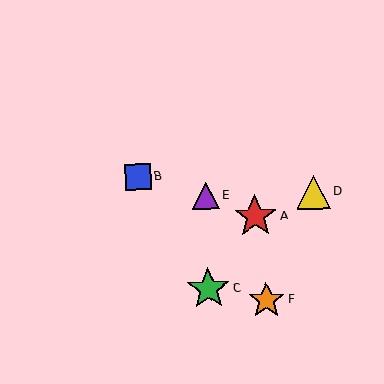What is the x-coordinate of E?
Object E is at x≈206.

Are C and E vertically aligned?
Yes, both are at x≈208.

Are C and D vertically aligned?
No, C is at x≈208 and D is at x≈313.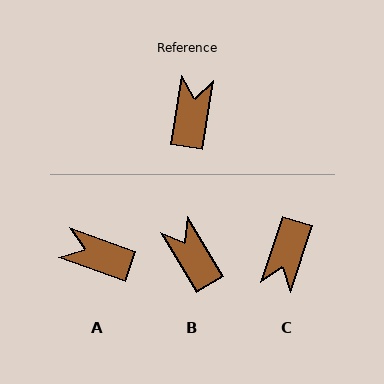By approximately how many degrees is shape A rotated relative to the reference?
Approximately 79 degrees counter-clockwise.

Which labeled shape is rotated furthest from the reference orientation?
C, about 171 degrees away.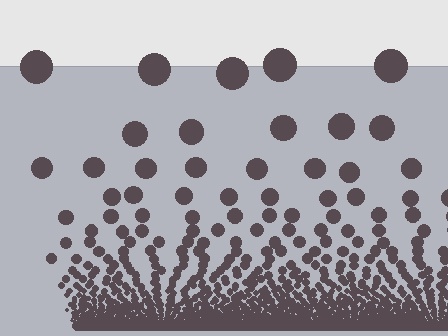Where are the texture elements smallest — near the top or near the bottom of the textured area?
Near the bottom.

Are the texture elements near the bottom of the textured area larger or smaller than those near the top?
Smaller. The gradient is inverted — elements near the bottom are smaller and denser.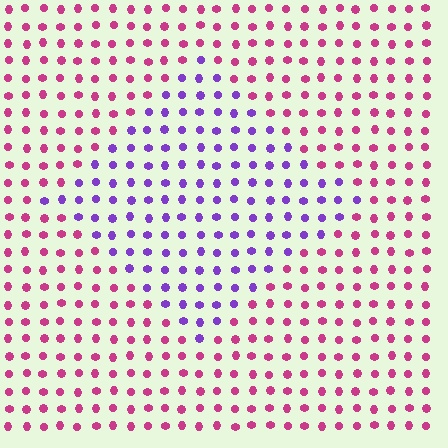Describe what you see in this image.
The image is filled with small magenta elements in a uniform arrangement. A diamond-shaped region is visible where the elements are tinted to a slightly different hue, forming a subtle color boundary.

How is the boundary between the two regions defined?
The boundary is defined purely by a slight shift in hue (about 57 degrees). Spacing, size, and orientation are identical on both sides.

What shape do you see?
I see a diamond.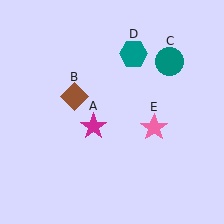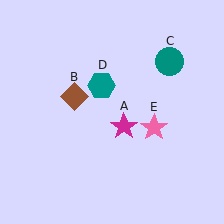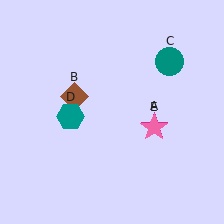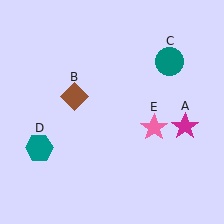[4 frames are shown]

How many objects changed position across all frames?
2 objects changed position: magenta star (object A), teal hexagon (object D).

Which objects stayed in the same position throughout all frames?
Brown diamond (object B) and teal circle (object C) and pink star (object E) remained stationary.